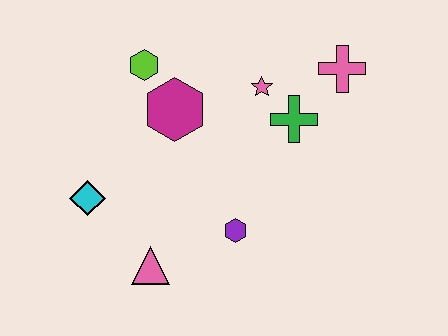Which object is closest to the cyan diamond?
The pink triangle is closest to the cyan diamond.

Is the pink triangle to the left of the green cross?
Yes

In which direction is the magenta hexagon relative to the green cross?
The magenta hexagon is to the left of the green cross.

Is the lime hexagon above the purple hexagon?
Yes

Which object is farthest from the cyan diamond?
The pink cross is farthest from the cyan diamond.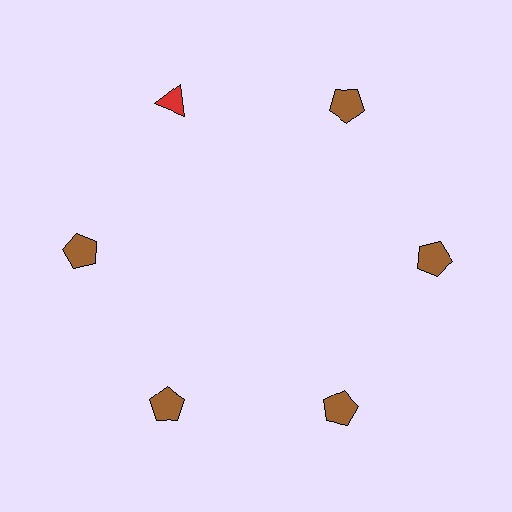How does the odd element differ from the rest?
It differs in both color (red instead of brown) and shape (triangle instead of pentagon).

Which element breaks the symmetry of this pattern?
The red triangle at roughly the 11 o'clock position breaks the symmetry. All other shapes are brown pentagons.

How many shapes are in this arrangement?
There are 6 shapes arranged in a ring pattern.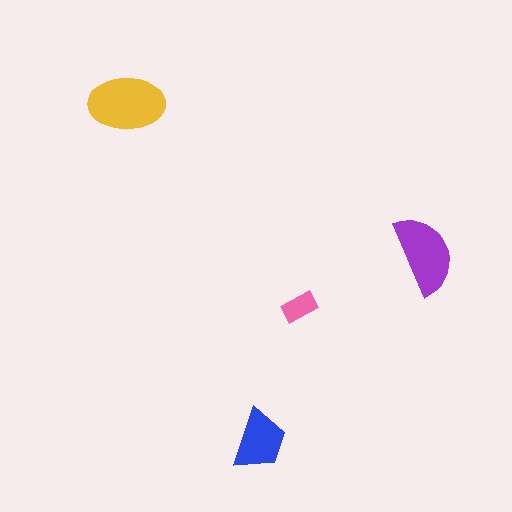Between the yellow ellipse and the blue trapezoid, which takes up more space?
The yellow ellipse.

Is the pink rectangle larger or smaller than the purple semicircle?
Smaller.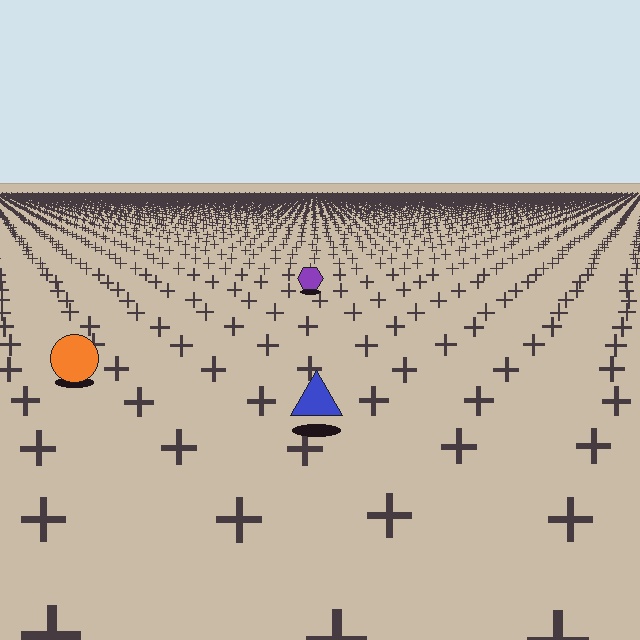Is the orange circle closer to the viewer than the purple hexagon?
Yes. The orange circle is closer — you can tell from the texture gradient: the ground texture is coarser near it.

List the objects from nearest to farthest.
From nearest to farthest: the blue triangle, the orange circle, the purple hexagon.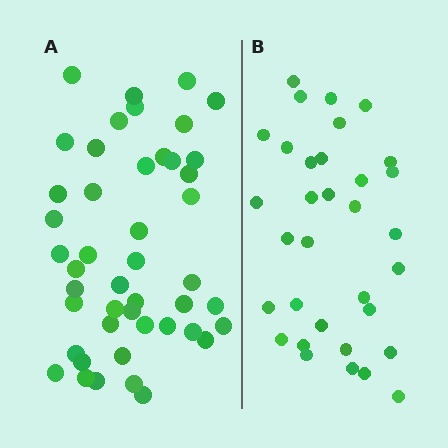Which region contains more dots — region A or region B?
Region A (the left region) has more dots.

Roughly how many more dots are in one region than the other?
Region A has approximately 15 more dots than region B.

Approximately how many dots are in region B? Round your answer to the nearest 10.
About 30 dots. (The exact count is 33, which rounds to 30.)